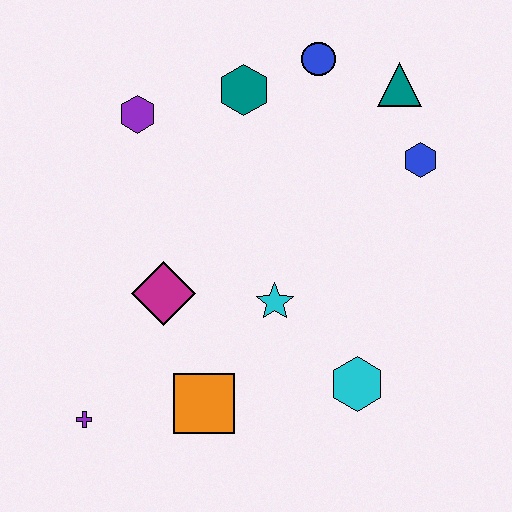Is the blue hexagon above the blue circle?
No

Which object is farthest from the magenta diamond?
The teal triangle is farthest from the magenta diamond.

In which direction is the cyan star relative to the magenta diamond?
The cyan star is to the right of the magenta diamond.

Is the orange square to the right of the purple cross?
Yes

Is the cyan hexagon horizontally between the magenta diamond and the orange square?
No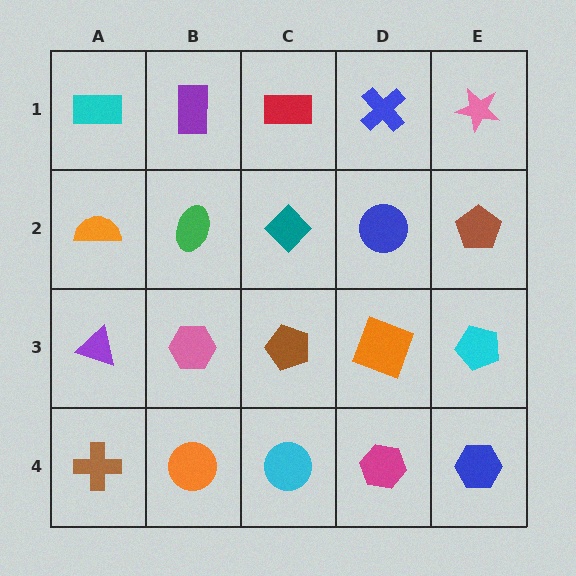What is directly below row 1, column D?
A blue circle.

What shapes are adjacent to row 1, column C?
A teal diamond (row 2, column C), a purple rectangle (row 1, column B), a blue cross (row 1, column D).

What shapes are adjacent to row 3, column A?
An orange semicircle (row 2, column A), a brown cross (row 4, column A), a pink hexagon (row 3, column B).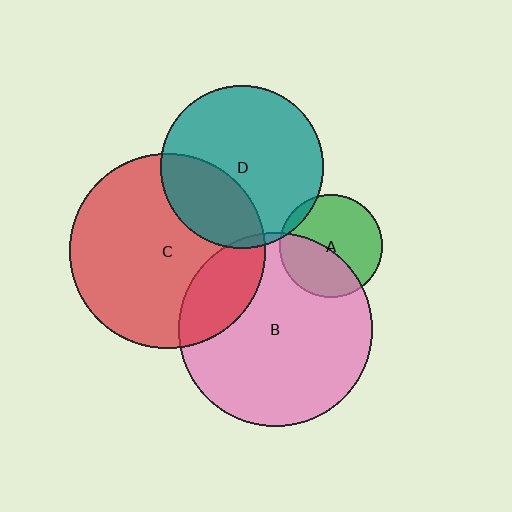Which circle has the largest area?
Circle C (red).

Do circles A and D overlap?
Yes.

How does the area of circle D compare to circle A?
Approximately 2.5 times.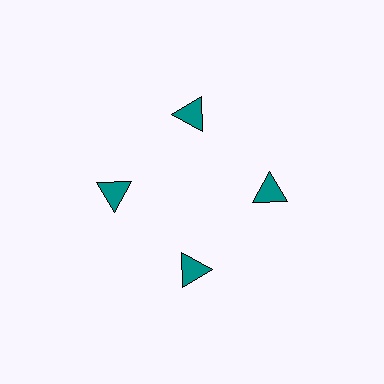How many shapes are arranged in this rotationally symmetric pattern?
There are 4 shapes, arranged in 4 groups of 1.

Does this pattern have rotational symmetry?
Yes, this pattern has 4-fold rotational symmetry. It looks the same after rotating 90 degrees around the center.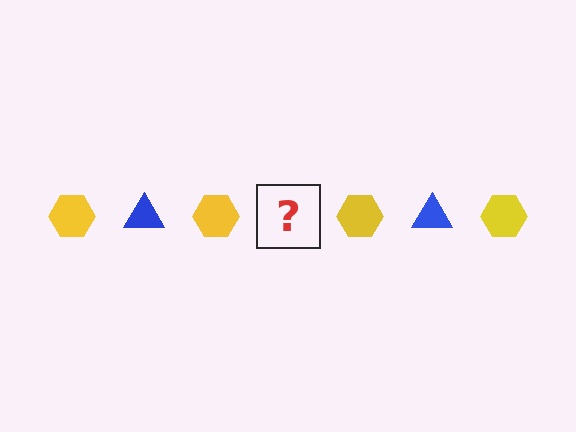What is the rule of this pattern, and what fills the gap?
The rule is that the pattern alternates between yellow hexagon and blue triangle. The gap should be filled with a blue triangle.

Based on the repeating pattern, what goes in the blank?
The blank should be a blue triangle.